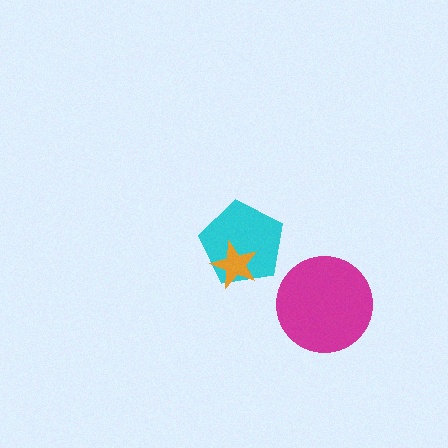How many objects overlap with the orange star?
1 object overlaps with the orange star.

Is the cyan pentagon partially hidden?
Yes, it is partially covered by another shape.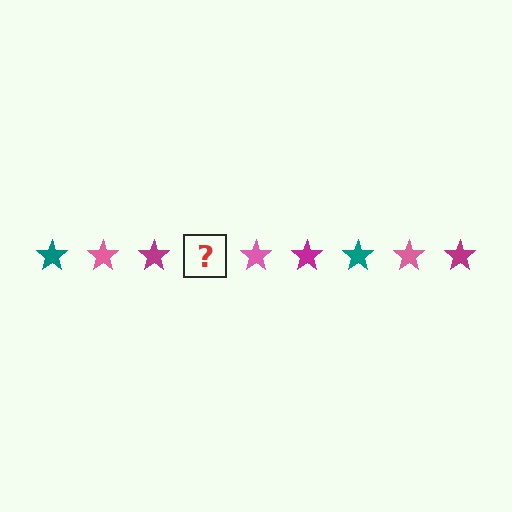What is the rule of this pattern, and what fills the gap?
The rule is that the pattern cycles through teal, pink, magenta stars. The gap should be filled with a teal star.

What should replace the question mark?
The question mark should be replaced with a teal star.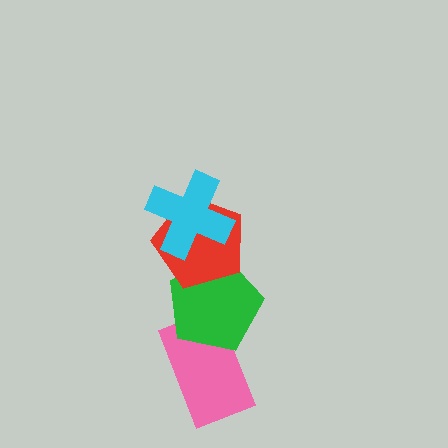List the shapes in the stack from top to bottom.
From top to bottom: the cyan cross, the red pentagon, the green pentagon, the pink rectangle.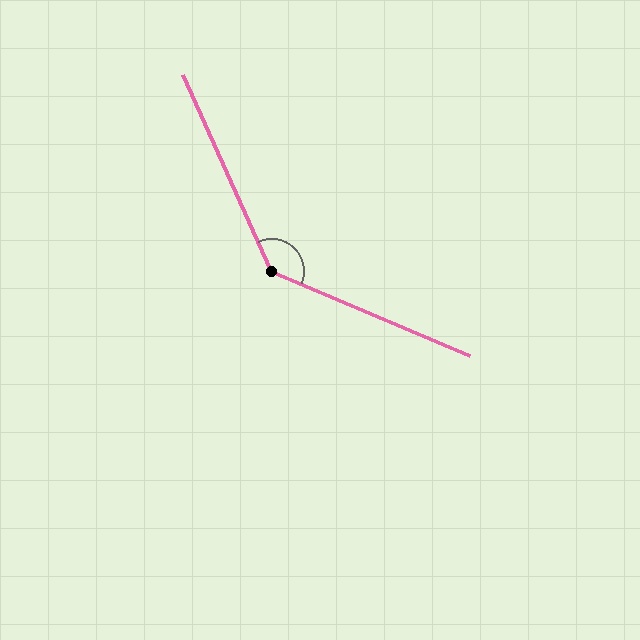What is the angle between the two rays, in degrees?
Approximately 137 degrees.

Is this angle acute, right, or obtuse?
It is obtuse.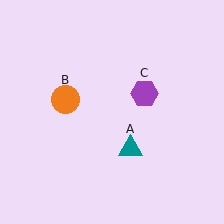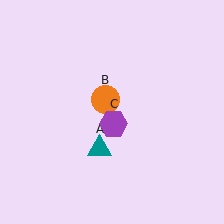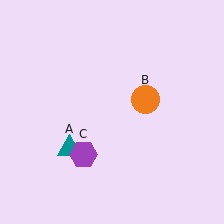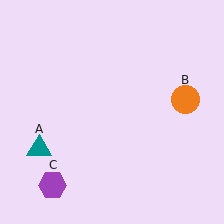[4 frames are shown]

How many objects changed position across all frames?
3 objects changed position: teal triangle (object A), orange circle (object B), purple hexagon (object C).